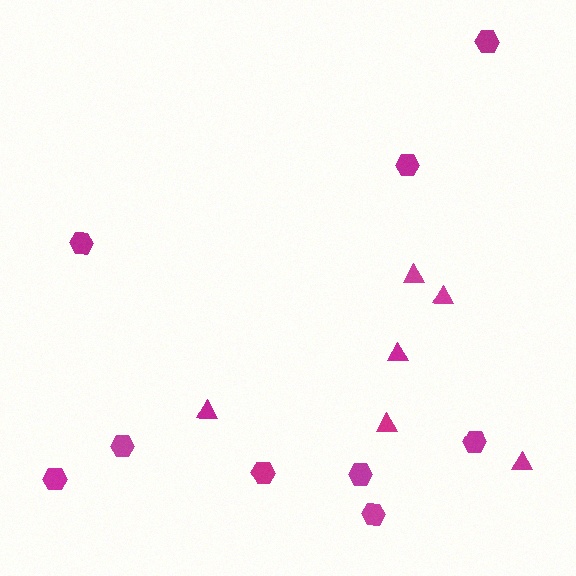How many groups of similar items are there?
There are 2 groups: one group of triangles (6) and one group of hexagons (9).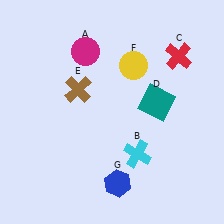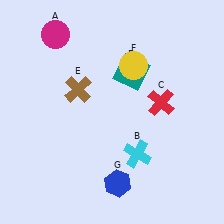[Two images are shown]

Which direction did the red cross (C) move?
The red cross (C) moved down.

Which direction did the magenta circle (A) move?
The magenta circle (A) moved left.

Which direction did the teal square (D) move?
The teal square (D) moved up.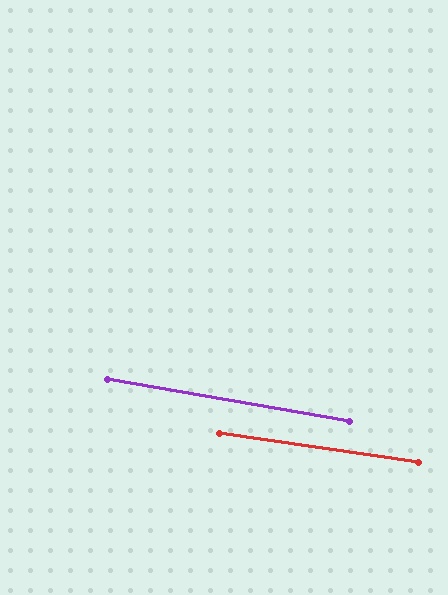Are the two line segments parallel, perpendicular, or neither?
Parallel — their directions differ by only 1.6°.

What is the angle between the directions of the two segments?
Approximately 2 degrees.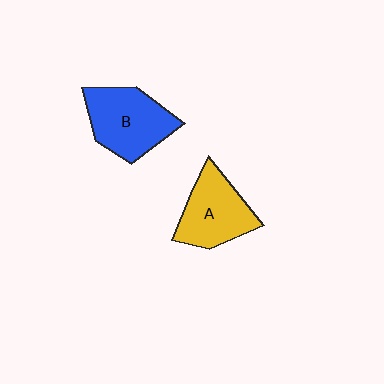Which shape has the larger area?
Shape B (blue).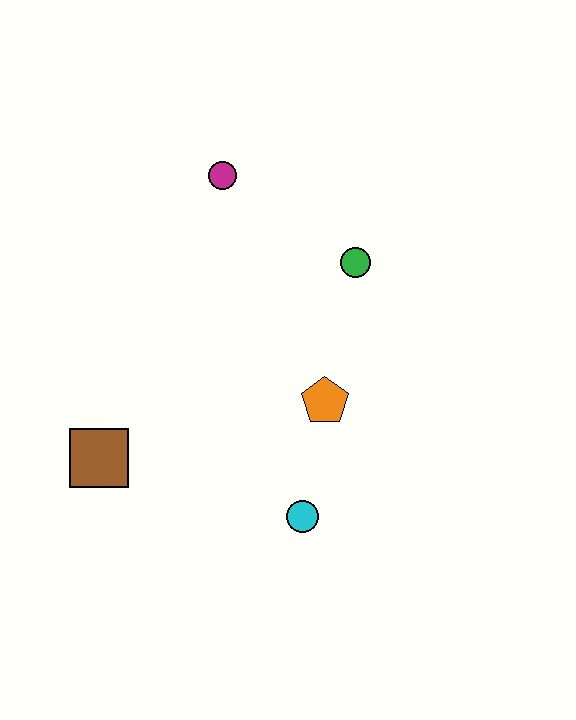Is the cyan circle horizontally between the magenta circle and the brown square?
No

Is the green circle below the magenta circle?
Yes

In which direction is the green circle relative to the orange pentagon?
The green circle is above the orange pentagon.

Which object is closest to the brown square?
The cyan circle is closest to the brown square.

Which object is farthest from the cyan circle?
The magenta circle is farthest from the cyan circle.